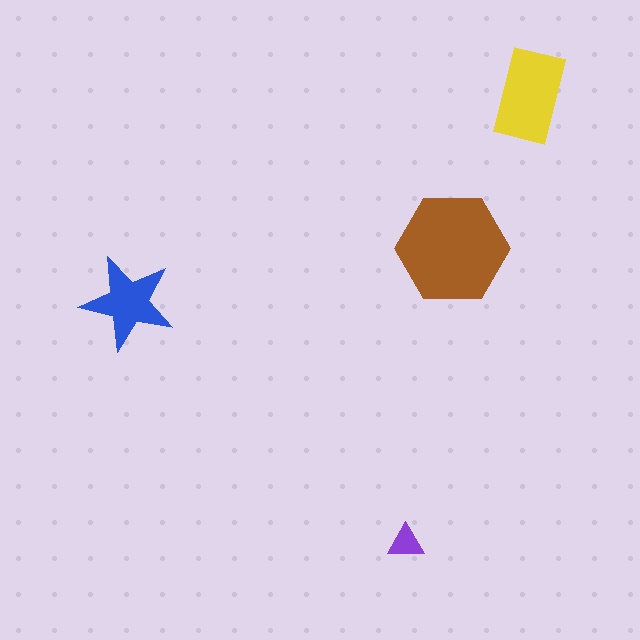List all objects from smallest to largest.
The purple triangle, the blue star, the yellow rectangle, the brown hexagon.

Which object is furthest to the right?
The yellow rectangle is rightmost.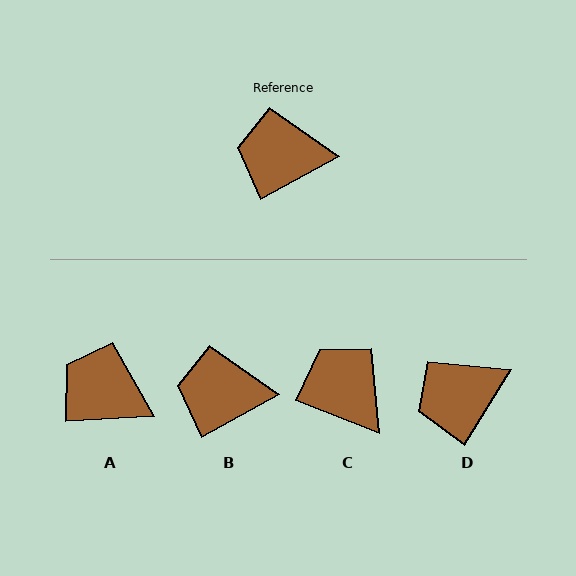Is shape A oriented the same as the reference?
No, it is off by about 25 degrees.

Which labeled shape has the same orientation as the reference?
B.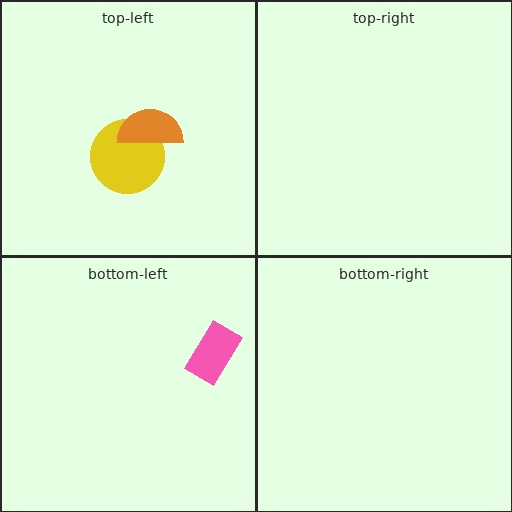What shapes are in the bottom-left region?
The pink rectangle.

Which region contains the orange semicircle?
The top-left region.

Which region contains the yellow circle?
The top-left region.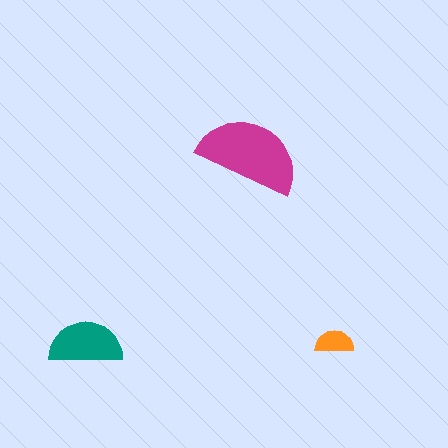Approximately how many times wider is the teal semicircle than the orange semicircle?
About 2 times wider.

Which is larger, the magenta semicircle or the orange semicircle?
The magenta one.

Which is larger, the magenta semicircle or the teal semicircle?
The magenta one.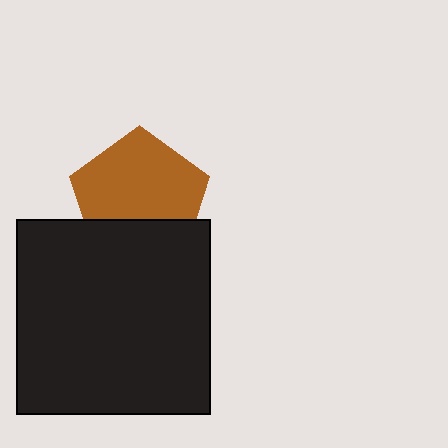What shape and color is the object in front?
The object in front is a black square.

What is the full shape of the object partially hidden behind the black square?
The partially hidden object is a brown pentagon.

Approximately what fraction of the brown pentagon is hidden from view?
Roughly 31% of the brown pentagon is hidden behind the black square.